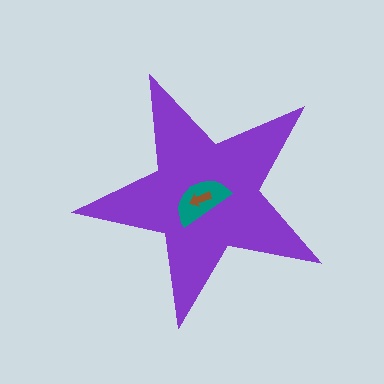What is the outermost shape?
The purple star.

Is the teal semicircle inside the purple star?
Yes.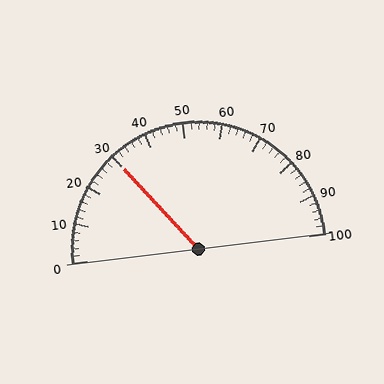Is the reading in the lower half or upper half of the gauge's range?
The reading is in the lower half of the range (0 to 100).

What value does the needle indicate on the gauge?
The needle indicates approximately 30.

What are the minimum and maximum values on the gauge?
The gauge ranges from 0 to 100.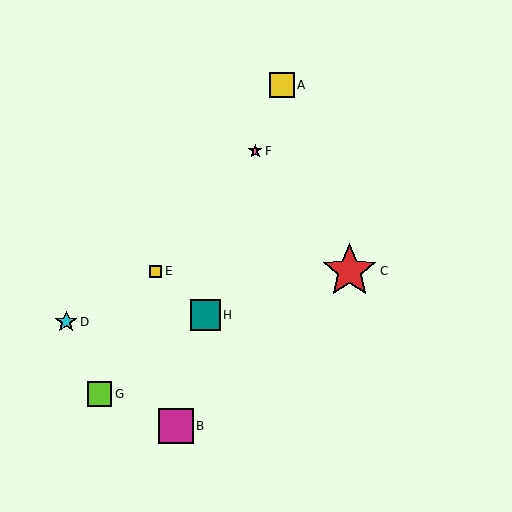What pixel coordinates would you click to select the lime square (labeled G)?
Click at (99, 394) to select the lime square G.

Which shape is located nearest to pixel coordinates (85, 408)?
The lime square (labeled G) at (99, 394) is nearest to that location.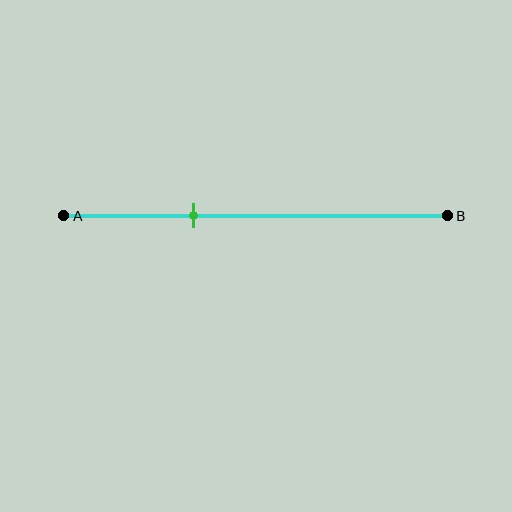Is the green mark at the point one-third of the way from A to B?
Yes, the mark is approximately at the one-third point.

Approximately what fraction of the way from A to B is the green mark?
The green mark is approximately 35% of the way from A to B.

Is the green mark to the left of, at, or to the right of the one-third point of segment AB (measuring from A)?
The green mark is approximately at the one-third point of segment AB.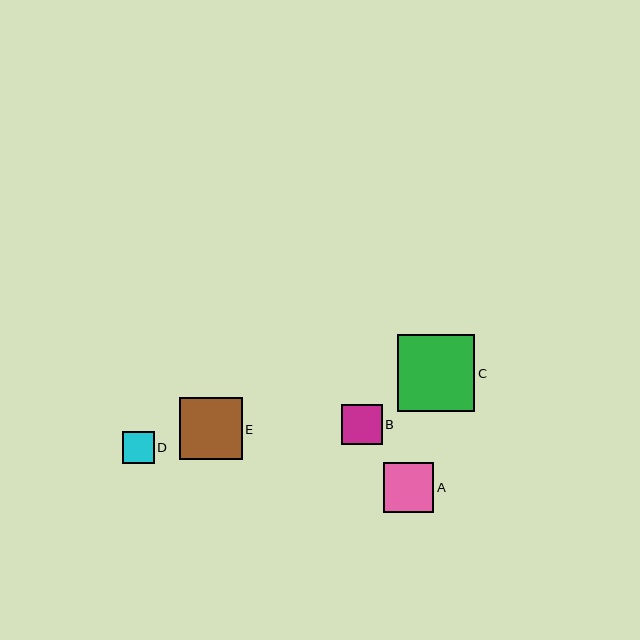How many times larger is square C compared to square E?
Square C is approximately 1.2 times the size of square E.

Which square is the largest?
Square C is the largest with a size of approximately 78 pixels.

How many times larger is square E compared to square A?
Square E is approximately 1.3 times the size of square A.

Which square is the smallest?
Square D is the smallest with a size of approximately 32 pixels.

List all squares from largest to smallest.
From largest to smallest: C, E, A, B, D.